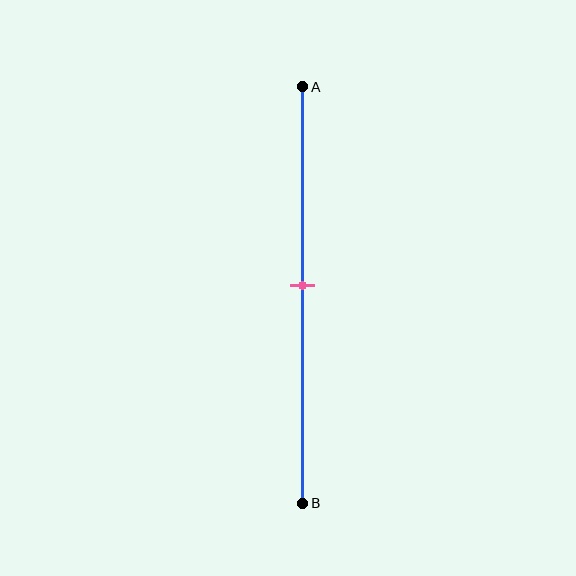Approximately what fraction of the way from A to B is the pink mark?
The pink mark is approximately 50% of the way from A to B.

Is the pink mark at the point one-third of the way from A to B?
No, the mark is at about 50% from A, not at the 33% one-third point.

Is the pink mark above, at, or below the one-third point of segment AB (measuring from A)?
The pink mark is below the one-third point of segment AB.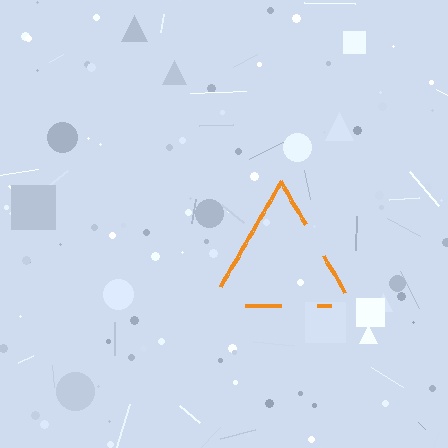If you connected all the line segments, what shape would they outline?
They would outline a triangle.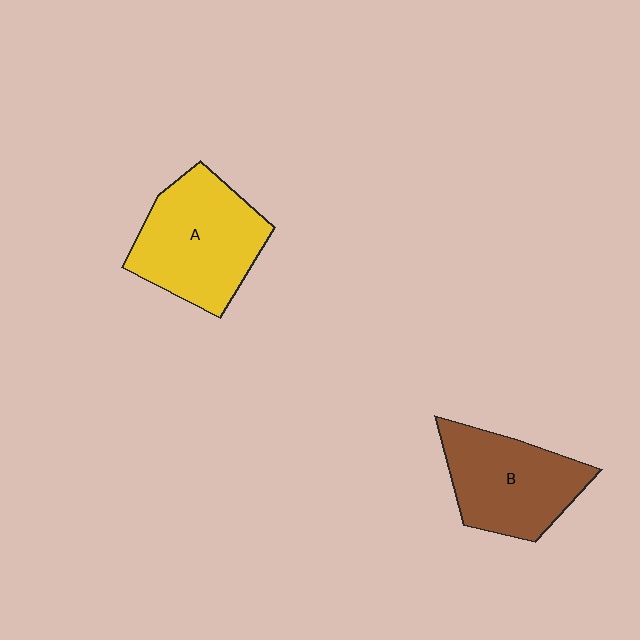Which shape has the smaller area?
Shape B (brown).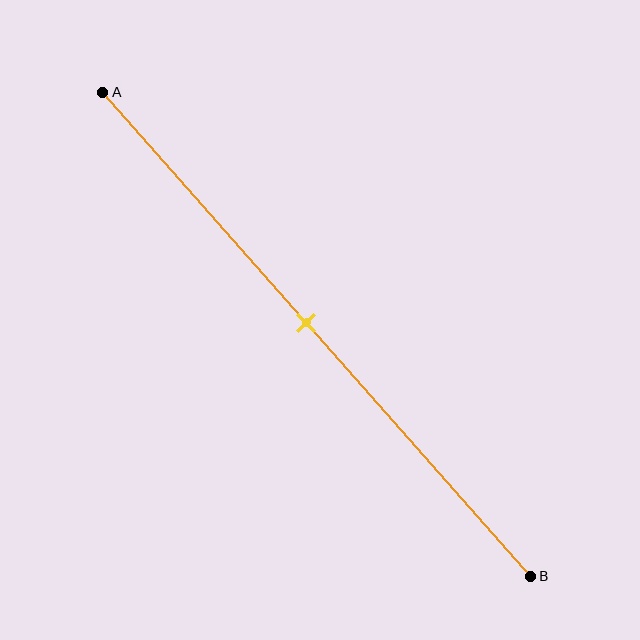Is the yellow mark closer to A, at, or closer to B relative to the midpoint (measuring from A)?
The yellow mark is approximately at the midpoint of segment AB.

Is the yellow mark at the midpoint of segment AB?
Yes, the mark is approximately at the midpoint.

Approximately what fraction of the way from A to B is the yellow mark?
The yellow mark is approximately 50% of the way from A to B.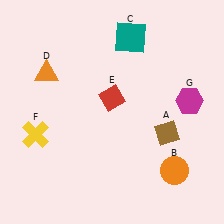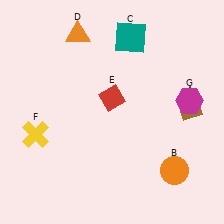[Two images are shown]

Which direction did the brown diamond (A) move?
The brown diamond (A) moved up.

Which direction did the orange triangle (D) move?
The orange triangle (D) moved up.